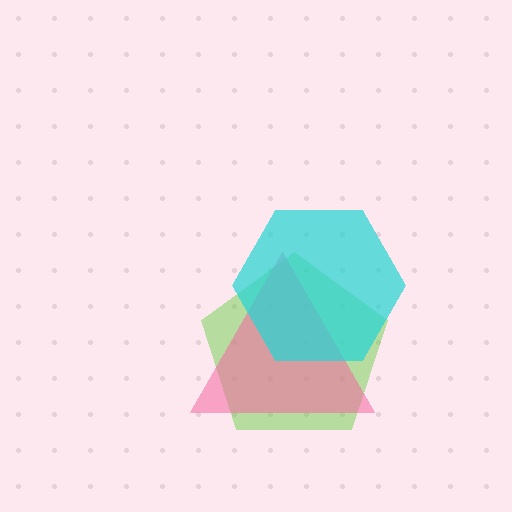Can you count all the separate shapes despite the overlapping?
Yes, there are 3 separate shapes.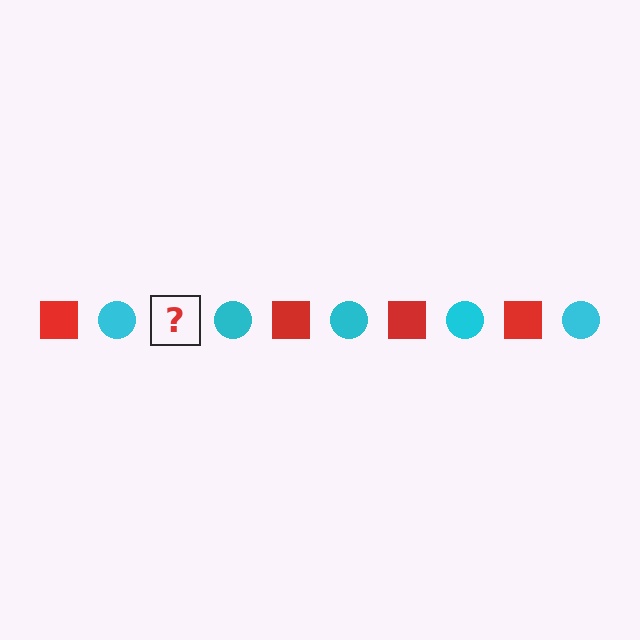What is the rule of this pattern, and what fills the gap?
The rule is that the pattern alternates between red square and cyan circle. The gap should be filled with a red square.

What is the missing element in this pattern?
The missing element is a red square.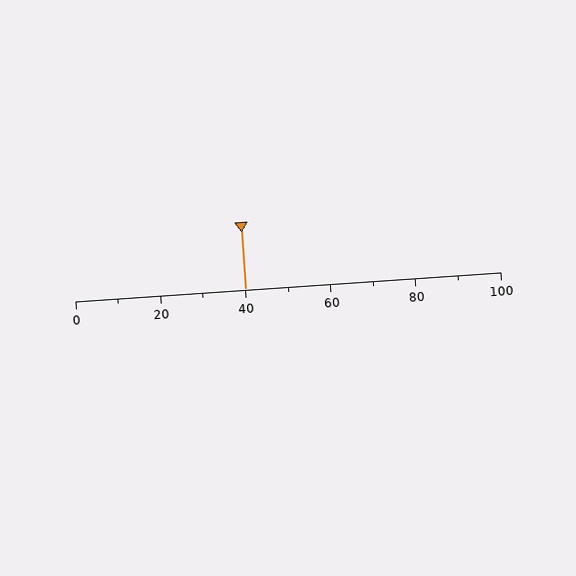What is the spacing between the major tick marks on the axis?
The major ticks are spaced 20 apart.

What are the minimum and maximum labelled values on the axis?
The axis runs from 0 to 100.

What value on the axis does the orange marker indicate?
The marker indicates approximately 40.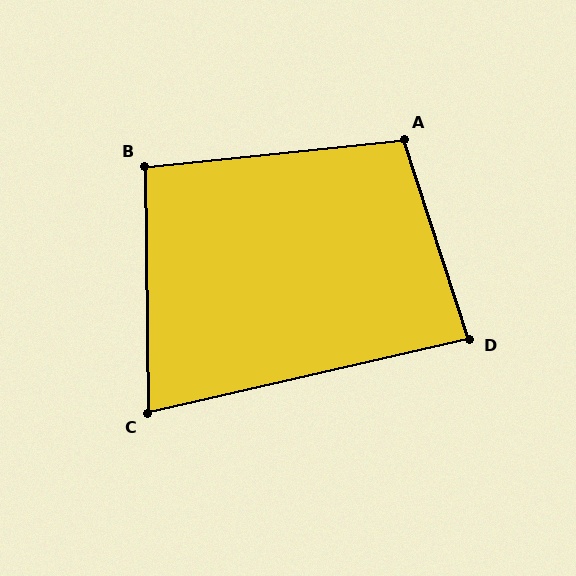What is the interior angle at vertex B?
Approximately 95 degrees (obtuse).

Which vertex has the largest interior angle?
A, at approximately 102 degrees.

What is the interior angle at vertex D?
Approximately 85 degrees (acute).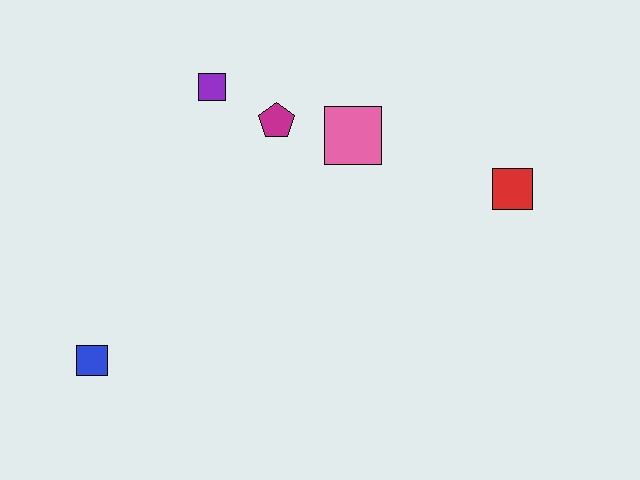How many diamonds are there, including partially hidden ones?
There are no diamonds.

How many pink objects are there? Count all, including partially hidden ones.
There is 1 pink object.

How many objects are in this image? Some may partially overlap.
There are 5 objects.